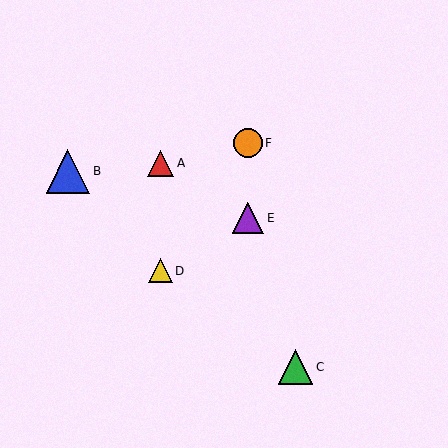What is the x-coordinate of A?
Object A is at x≈160.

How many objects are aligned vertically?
2 objects (A, D) are aligned vertically.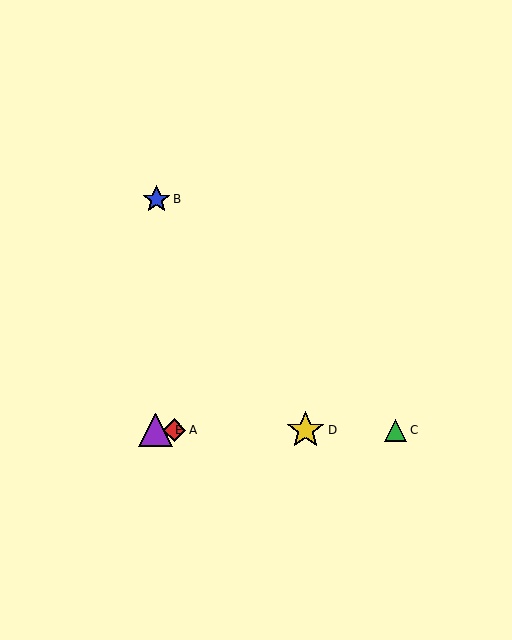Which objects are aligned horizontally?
Objects A, C, D, E are aligned horizontally.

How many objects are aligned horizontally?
4 objects (A, C, D, E) are aligned horizontally.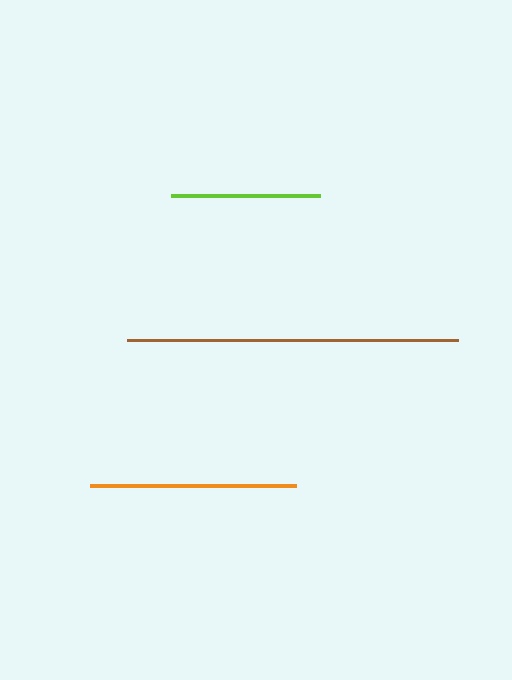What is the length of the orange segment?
The orange segment is approximately 206 pixels long.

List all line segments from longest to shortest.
From longest to shortest: brown, orange, lime.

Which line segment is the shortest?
The lime line is the shortest at approximately 149 pixels.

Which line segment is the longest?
The brown line is the longest at approximately 331 pixels.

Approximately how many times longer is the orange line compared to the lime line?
The orange line is approximately 1.4 times the length of the lime line.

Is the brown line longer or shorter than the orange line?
The brown line is longer than the orange line.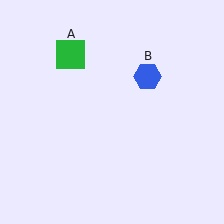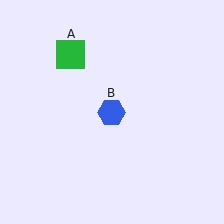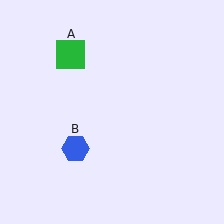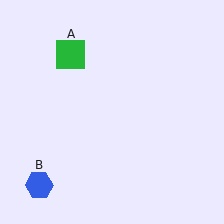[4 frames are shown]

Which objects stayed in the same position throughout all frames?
Green square (object A) remained stationary.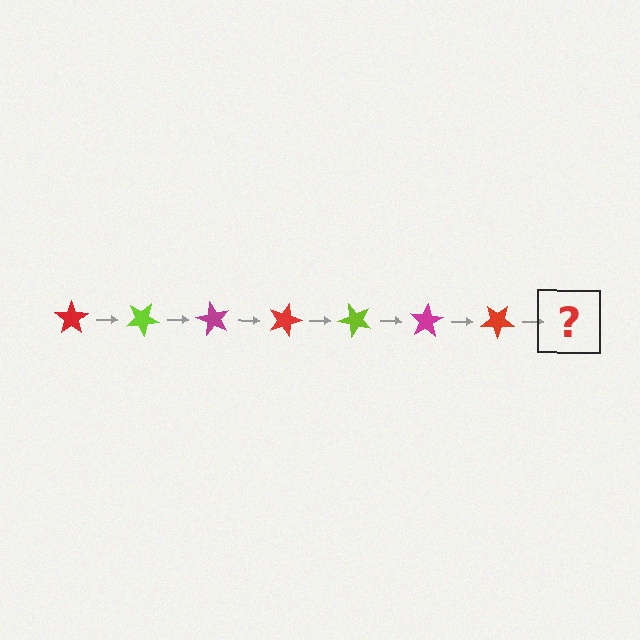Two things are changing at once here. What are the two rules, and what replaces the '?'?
The two rules are that it rotates 30 degrees each step and the color cycles through red, lime, and magenta. The '?' should be a lime star, rotated 210 degrees from the start.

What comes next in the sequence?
The next element should be a lime star, rotated 210 degrees from the start.